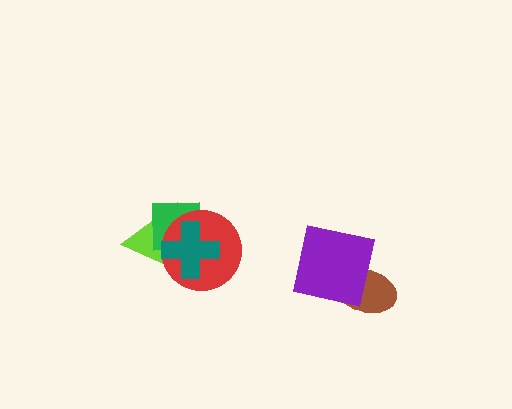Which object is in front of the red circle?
The teal cross is in front of the red circle.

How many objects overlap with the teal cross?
3 objects overlap with the teal cross.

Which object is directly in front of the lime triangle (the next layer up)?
The green square is directly in front of the lime triangle.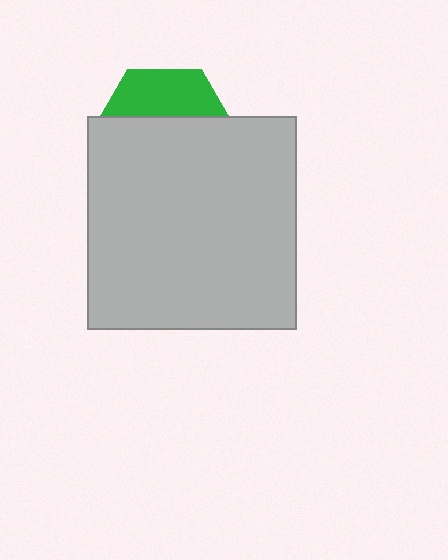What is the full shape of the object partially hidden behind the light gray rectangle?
The partially hidden object is a green hexagon.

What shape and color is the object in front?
The object in front is a light gray rectangle.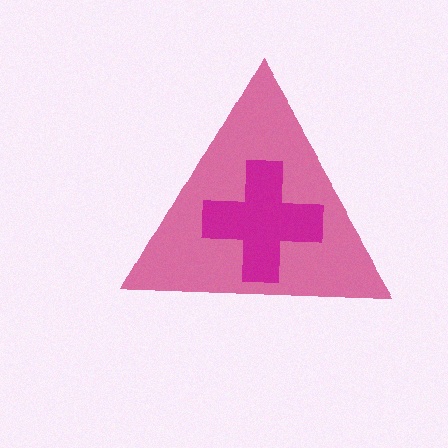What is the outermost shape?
The pink triangle.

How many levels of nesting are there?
2.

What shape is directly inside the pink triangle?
The magenta cross.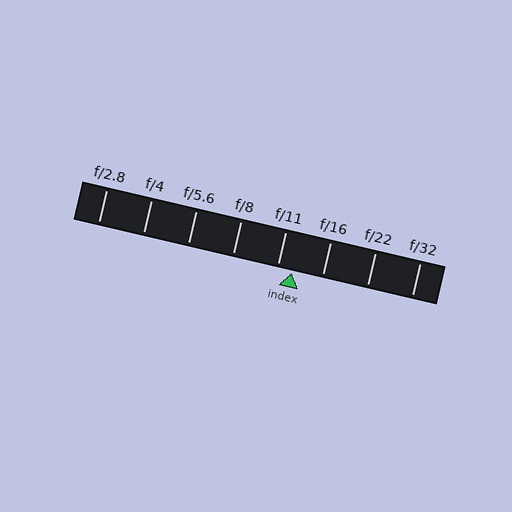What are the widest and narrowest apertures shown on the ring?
The widest aperture shown is f/2.8 and the narrowest is f/32.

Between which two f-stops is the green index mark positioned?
The index mark is between f/11 and f/16.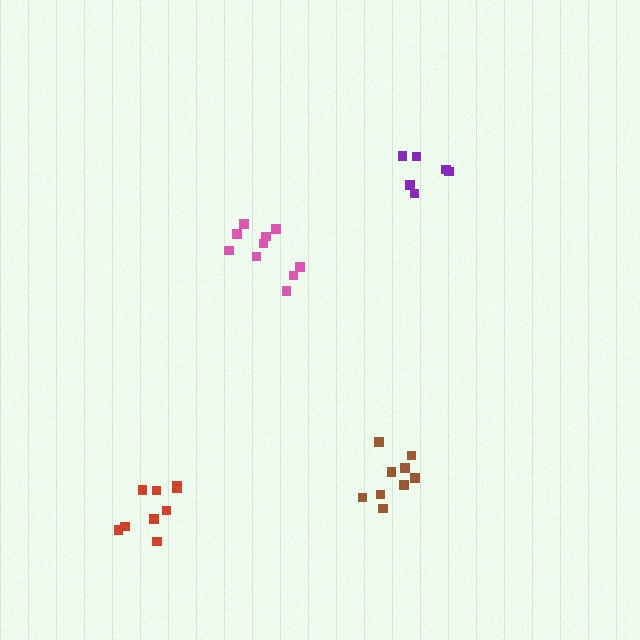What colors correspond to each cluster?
The clusters are colored: red, pink, purple, brown.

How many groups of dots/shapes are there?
There are 4 groups.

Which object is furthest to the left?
The red cluster is leftmost.